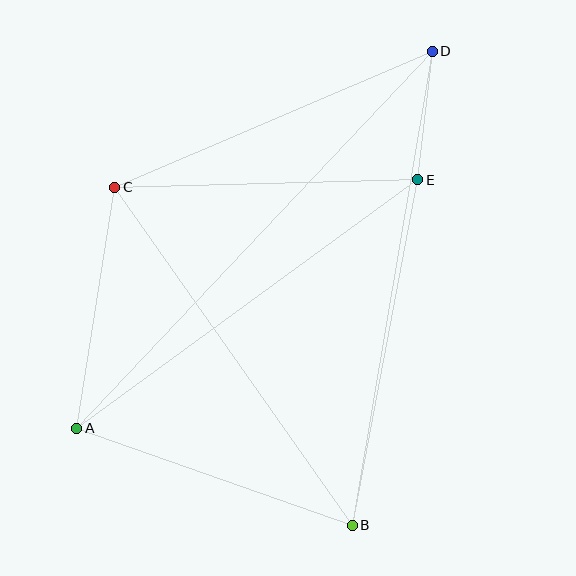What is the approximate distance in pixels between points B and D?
The distance between B and D is approximately 480 pixels.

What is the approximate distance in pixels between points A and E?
The distance between A and E is approximately 422 pixels.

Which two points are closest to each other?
Points D and E are closest to each other.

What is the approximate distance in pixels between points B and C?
The distance between B and C is approximately 413 pixels.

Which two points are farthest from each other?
Points A and D are farthest from each other.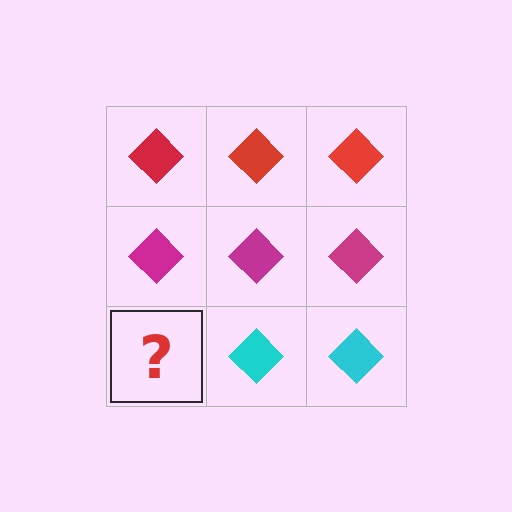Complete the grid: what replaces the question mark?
The question mark should be replaced with a cyan diamond.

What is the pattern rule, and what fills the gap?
The rule is that each row has a consistent color. The gap should be filled with a cyan diamond.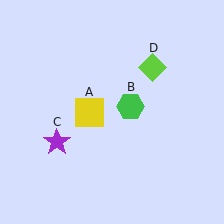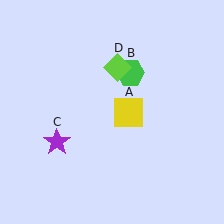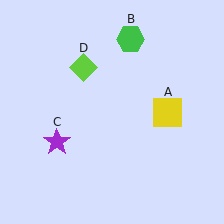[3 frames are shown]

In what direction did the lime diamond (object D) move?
The lime diamond (object D) moved left.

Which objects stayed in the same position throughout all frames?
Purple star (object C) remained stationary.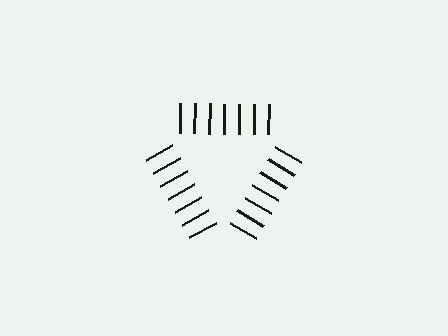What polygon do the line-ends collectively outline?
An illusory triangle — the line segments terminate on its edges but no continuous stroke is drawn.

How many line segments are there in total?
21 — 7 along each of the 3 edges.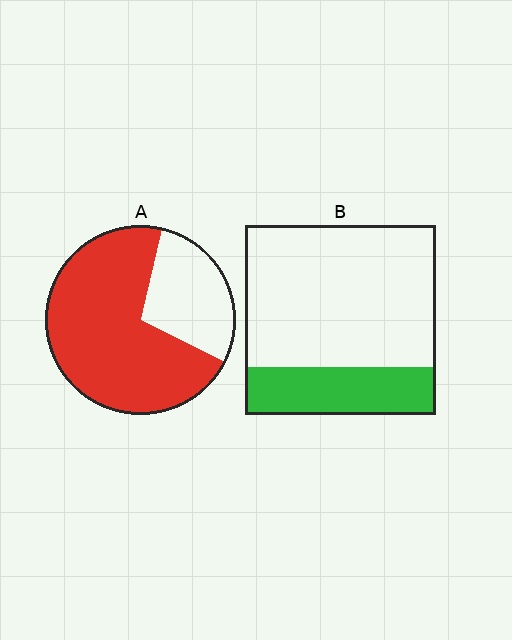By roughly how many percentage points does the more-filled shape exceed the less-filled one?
By roughly 45 percentage points (A over B).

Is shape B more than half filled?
No.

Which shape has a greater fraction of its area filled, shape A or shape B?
Shape A.